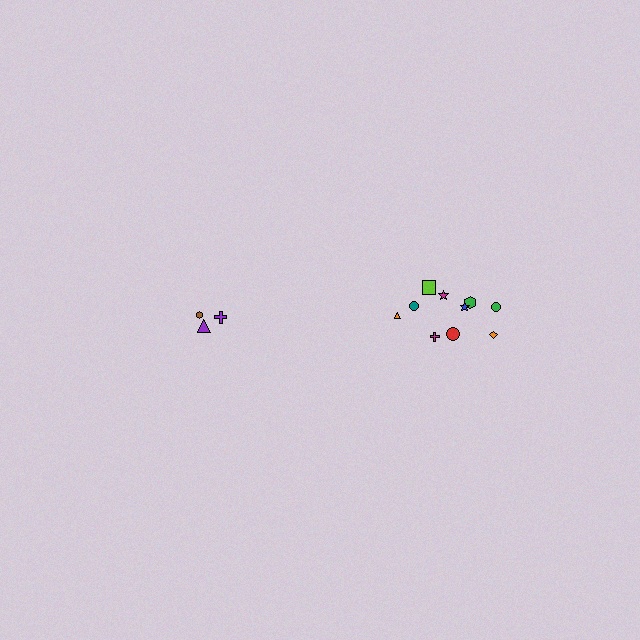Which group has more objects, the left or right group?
The right group.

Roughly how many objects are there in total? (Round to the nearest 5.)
Roughly 15 objects in total.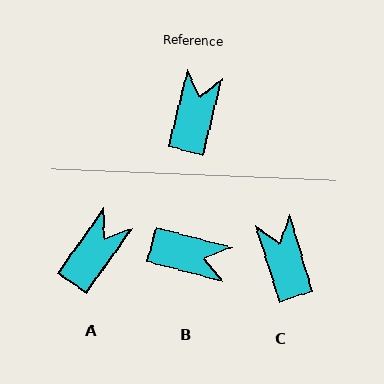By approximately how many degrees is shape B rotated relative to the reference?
Approximately 91 degrees clockwise.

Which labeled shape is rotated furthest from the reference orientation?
B, about 91 degrees away.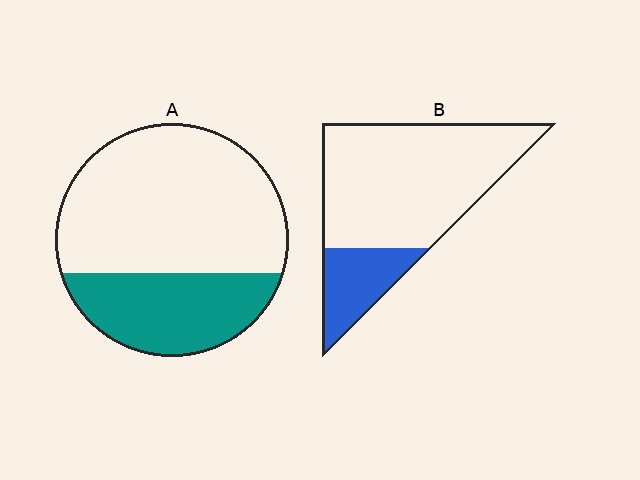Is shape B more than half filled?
No.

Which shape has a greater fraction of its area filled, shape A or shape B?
Shape A.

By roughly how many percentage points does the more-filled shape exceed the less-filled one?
By roughly 10 percentage points (A over B).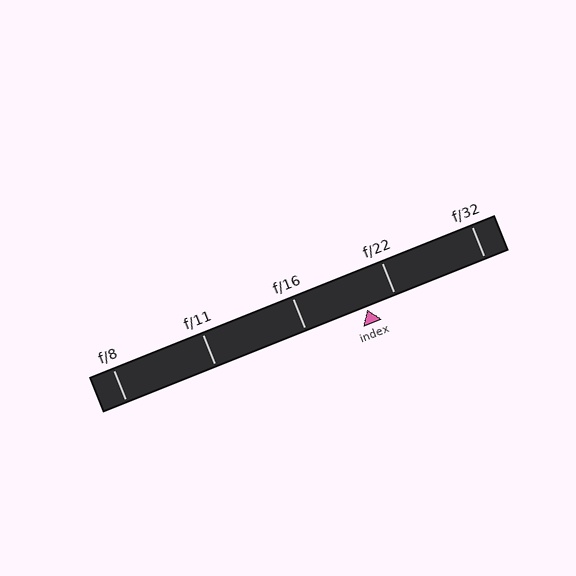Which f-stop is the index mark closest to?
The index mark is closest to f/22.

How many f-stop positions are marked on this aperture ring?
There are 5 f-stop positions marked.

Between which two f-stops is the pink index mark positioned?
The index mark is between f/16 and f/22.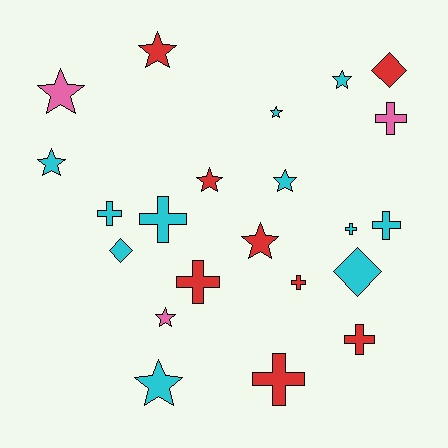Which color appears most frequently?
Cyan, with 11 objects.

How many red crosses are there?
There are 4 red crosses.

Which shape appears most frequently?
Star, with 10 objects.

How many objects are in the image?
There are 22 objects.